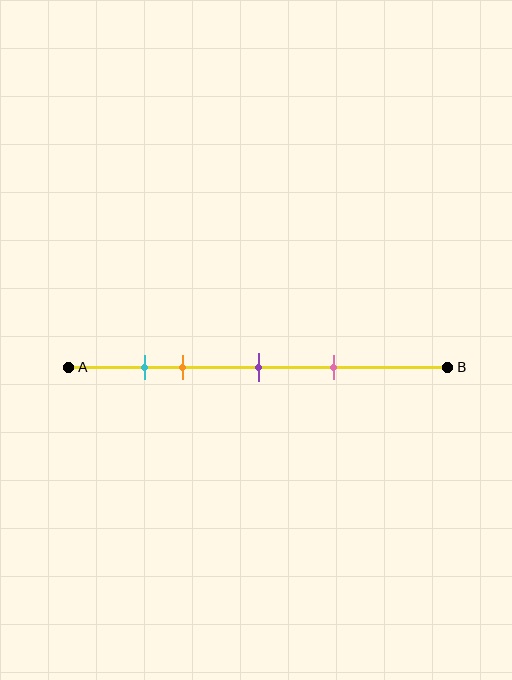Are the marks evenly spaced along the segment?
No, the marks are not evenly spaced.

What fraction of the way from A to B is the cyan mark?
The cyan mark is approximately 20% (0.2) of the way from A to B.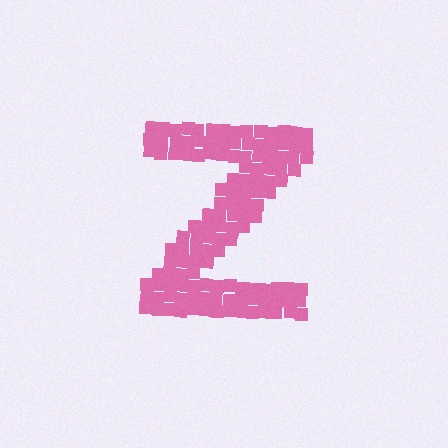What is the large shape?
The large shape is the letter Z.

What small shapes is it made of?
It is made of small squares.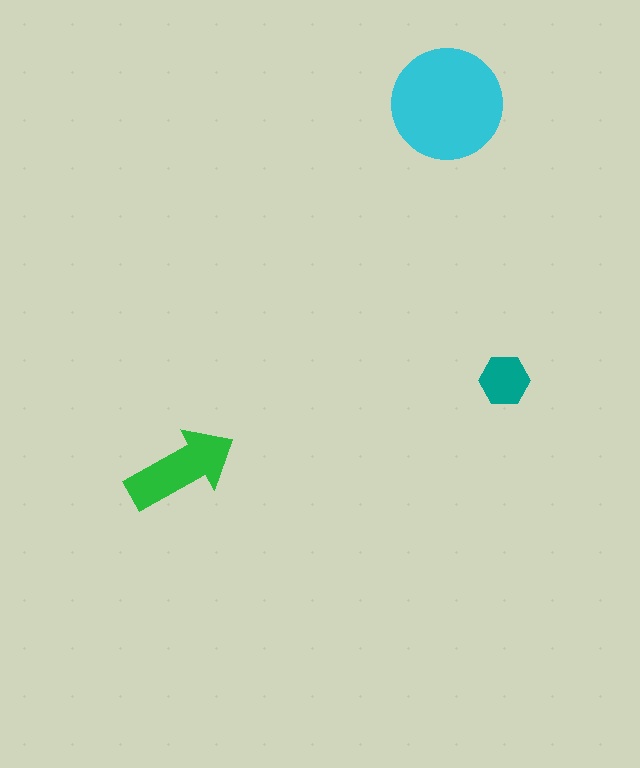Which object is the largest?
The cyan circle.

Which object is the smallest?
The teal hexagon.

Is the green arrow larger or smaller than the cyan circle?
Smaller.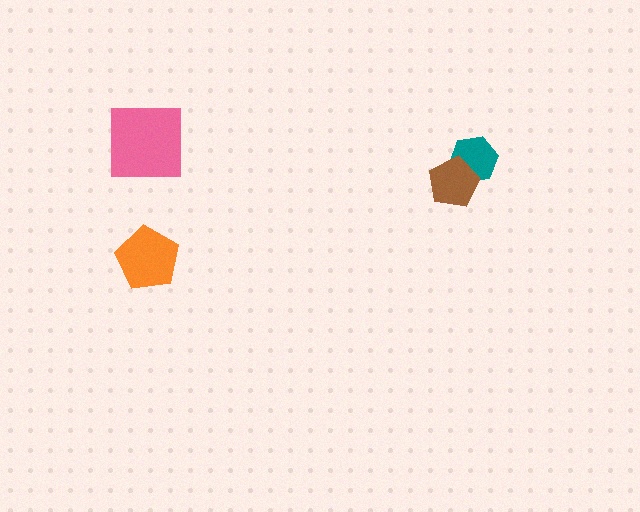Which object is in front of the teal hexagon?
The brown pentagon is in front of the teal hexagon.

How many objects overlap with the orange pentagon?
0 objects overlap with the orange pentagon.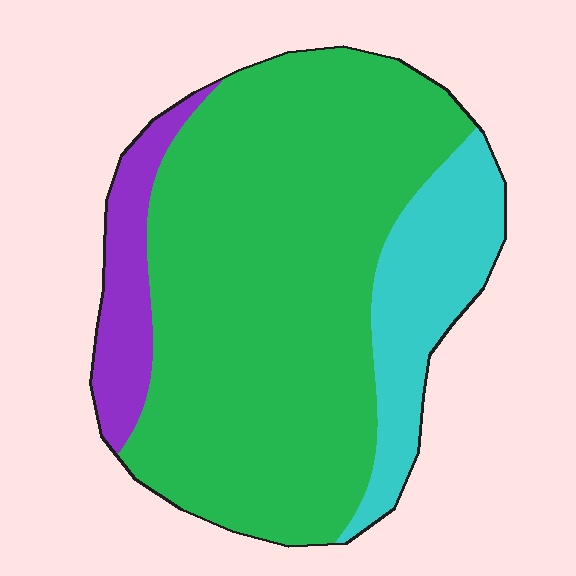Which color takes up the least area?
Purple, at roughly 10%.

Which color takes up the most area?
Green, at roughly 70%.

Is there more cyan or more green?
Green.